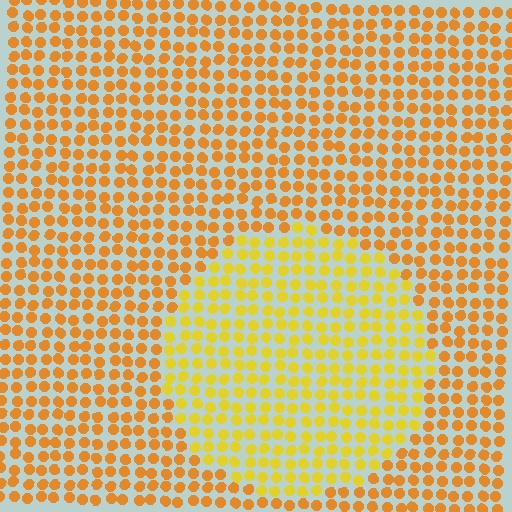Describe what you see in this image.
The image is filled with small orange elements in a uniform arrangement. A circle-shaped region is visible where the elements are tinted to a slightly different hue, forming a subtle color boundary.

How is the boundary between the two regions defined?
The boundary is defined purely by a slight shift in hue (about 24 degrees). Spacing, size, and orientation are identical on both sides.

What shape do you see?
I see a circle.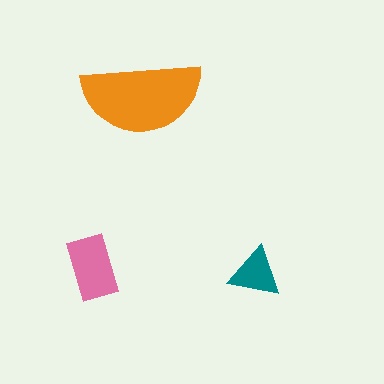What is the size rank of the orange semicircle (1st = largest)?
1st.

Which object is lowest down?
The teal triangle is bottommost.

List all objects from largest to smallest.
The orange semicircle, the pink rectangle, the teal triangle.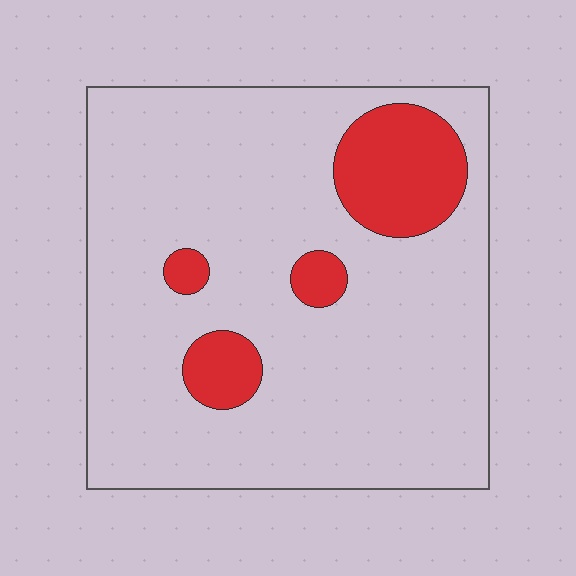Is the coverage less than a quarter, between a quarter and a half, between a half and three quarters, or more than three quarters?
Less than a quarter.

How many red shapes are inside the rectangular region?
4.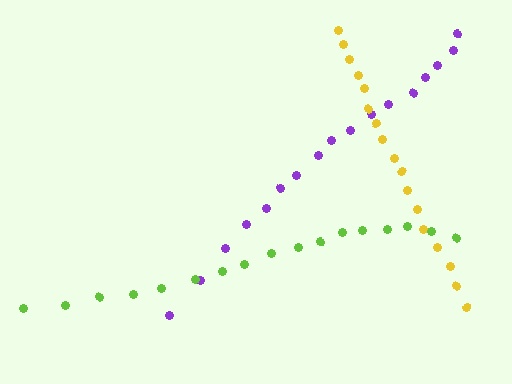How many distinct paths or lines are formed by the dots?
There are 3 distinct paths.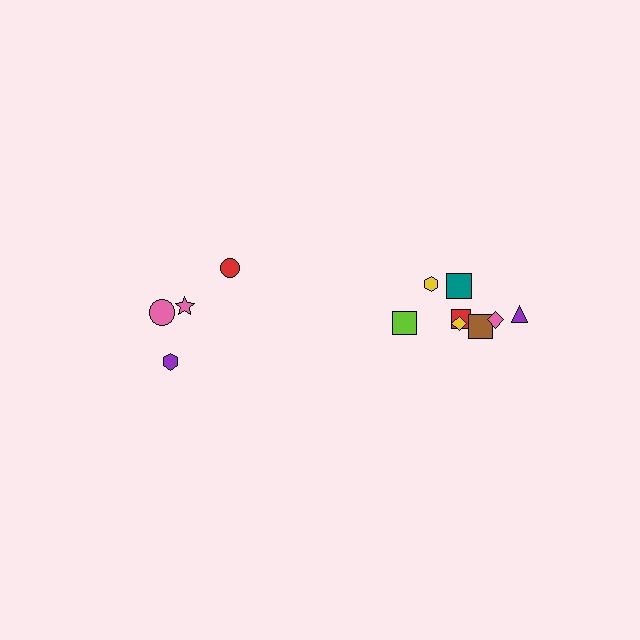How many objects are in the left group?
There are 4 objects.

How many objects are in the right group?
There are 8 objects.